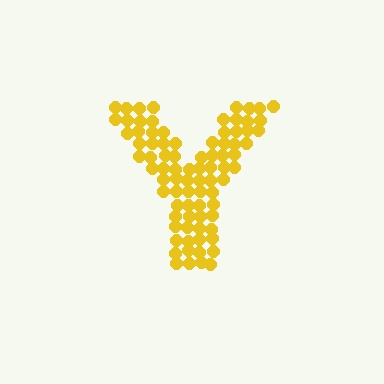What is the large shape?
The large shape is the letter Y.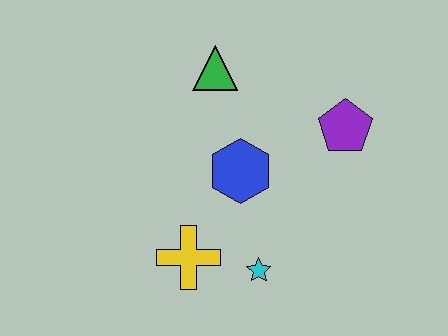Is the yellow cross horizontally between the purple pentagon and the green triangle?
No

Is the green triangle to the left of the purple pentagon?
Yes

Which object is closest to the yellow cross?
The cyan star is closest to the yellow cross.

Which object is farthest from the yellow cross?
The purple pentagon is farthest from the yellow cross.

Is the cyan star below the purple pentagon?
Yes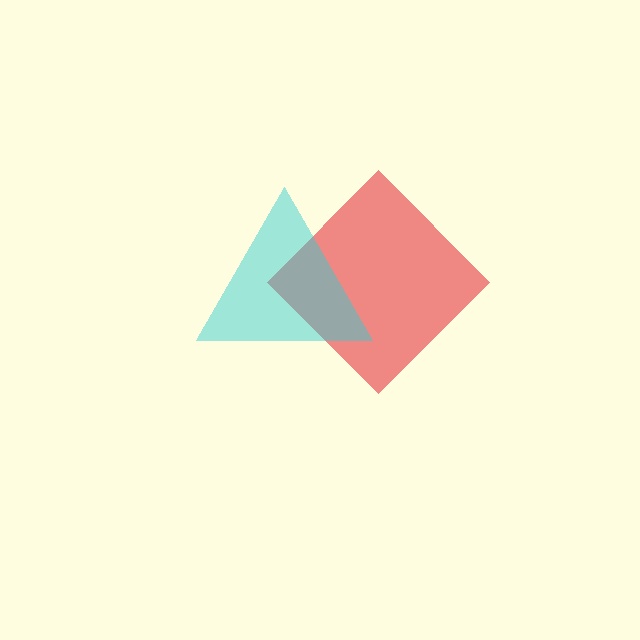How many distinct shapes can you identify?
There are 2 distinct shapes: a red diamond, a cyan triangle.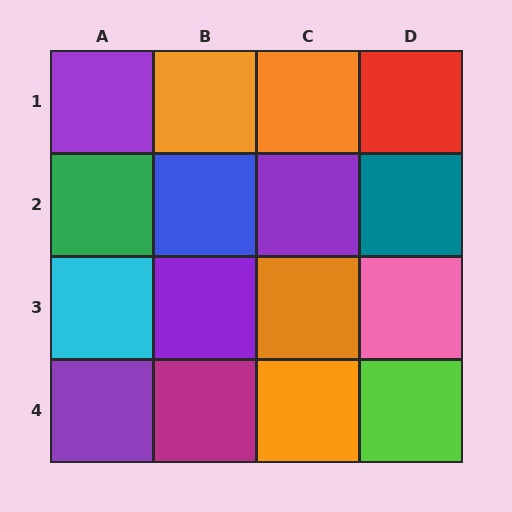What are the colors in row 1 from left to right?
Purple, orange, orange, red.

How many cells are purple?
4 cells are purple.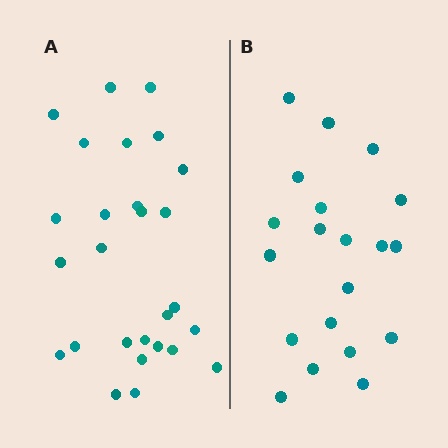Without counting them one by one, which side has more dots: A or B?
Region A (the left region) has more dots.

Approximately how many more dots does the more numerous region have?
Region A has roughly 8 or so more dots than region B.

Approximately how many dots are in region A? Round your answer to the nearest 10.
About 30 dots. (The exact count is 27, which rounds to 30.)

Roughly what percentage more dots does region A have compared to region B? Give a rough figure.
About 35% more.